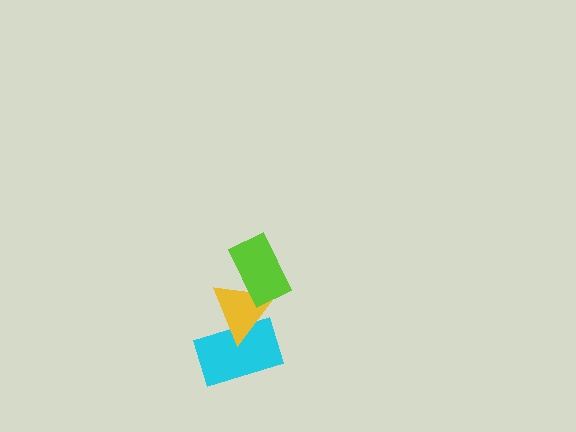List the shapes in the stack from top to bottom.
From top to bottom: the lime rectangle, the yellow triangle, the cyan rectangle.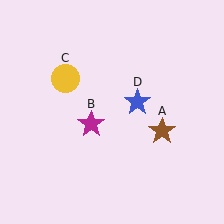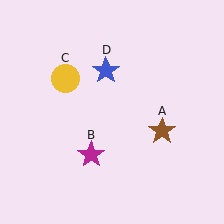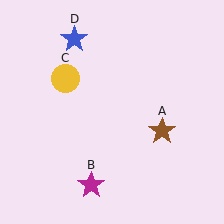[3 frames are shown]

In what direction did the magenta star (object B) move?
The magenta star (object B) moved down.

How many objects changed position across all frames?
2 objects changed position: magenta star (object B), blue star (object D).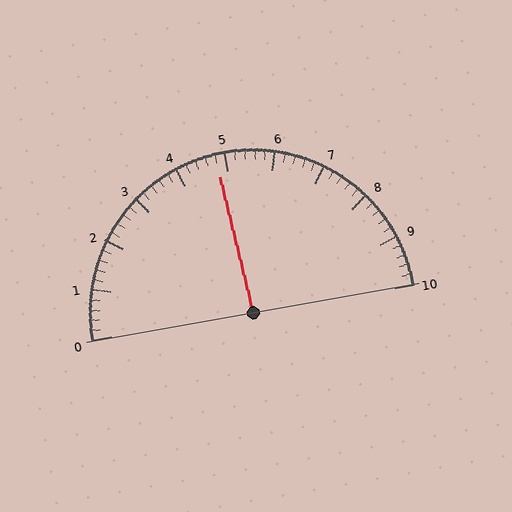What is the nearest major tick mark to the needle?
The nearest major tick mark is 5.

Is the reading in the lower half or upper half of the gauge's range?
The reading is in the lower half of the range (0 to 10).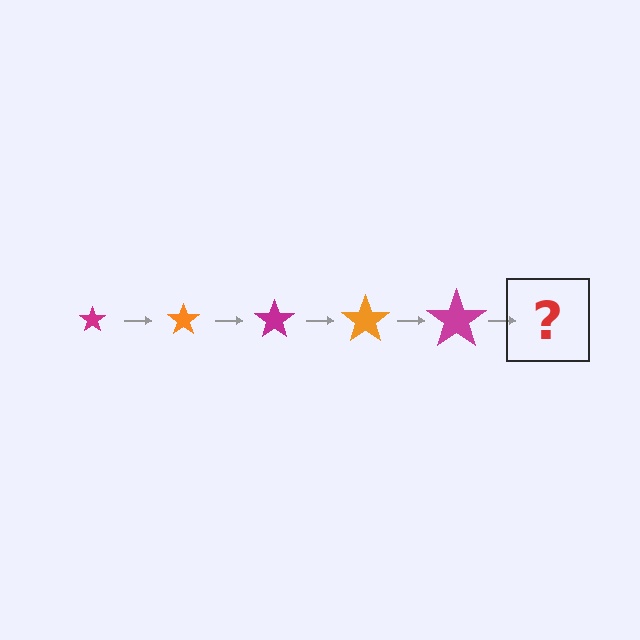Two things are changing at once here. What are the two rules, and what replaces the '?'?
The two rules are that the star grows larger each step and the color cycles through magenta and orange. The '?' should be an orange star, larger than the previous one.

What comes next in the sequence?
The next element should be an orange star, larger than the previous one.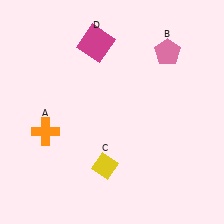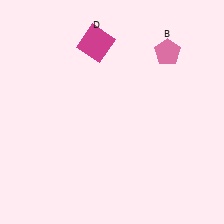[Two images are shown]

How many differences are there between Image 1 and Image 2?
There are 2 differences between the two images.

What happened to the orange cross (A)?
The orange cross (A) was removed in Image 2. It was in the bottom-left area of Image 1.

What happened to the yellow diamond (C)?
The yellow diamond (C) was removed in Image 2. It was in the bottom-left area of Image 1.